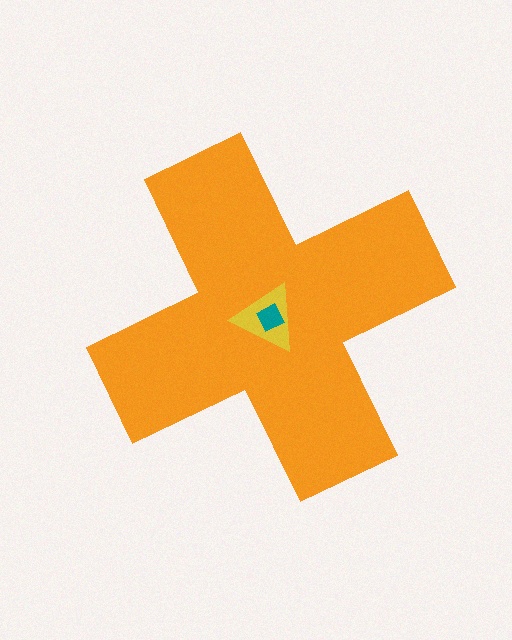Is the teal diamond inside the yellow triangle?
Yes.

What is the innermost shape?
The teal diamond.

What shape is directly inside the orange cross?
The yellow triangle.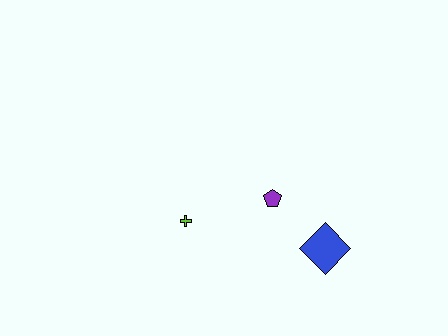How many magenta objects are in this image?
There are no magenta objects.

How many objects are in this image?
There are 3 objects.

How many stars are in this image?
There are no stars.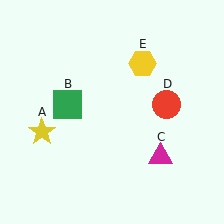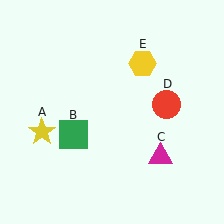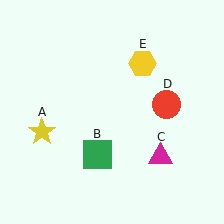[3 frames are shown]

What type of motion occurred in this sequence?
The green square (object B) rotated counterclockwise around the center of the scene.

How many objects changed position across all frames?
1 object changed position: green square (object B).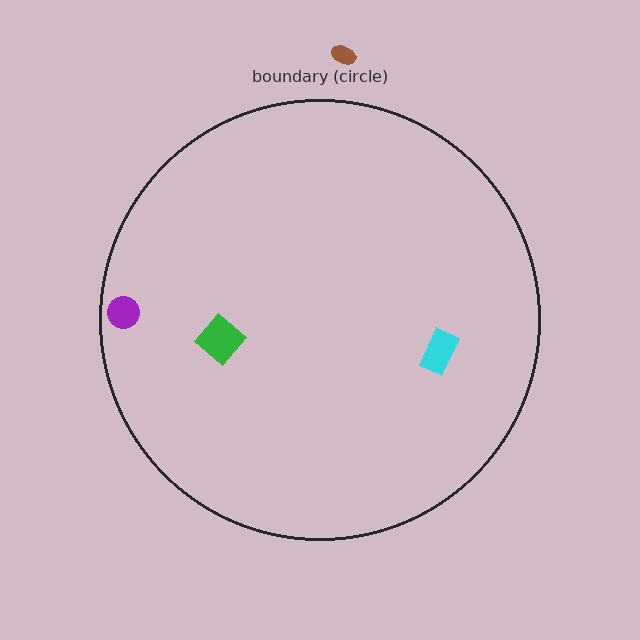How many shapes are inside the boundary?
3 inside, 1 outside.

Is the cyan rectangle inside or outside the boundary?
Inside.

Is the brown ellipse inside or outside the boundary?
Outside.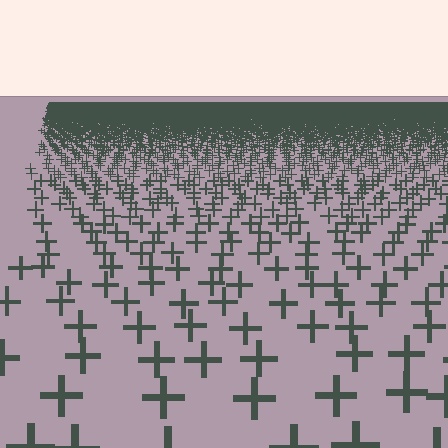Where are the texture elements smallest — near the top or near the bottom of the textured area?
Near the top.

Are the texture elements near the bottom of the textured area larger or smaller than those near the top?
Larger. Near the bottom, elements are closer to the viewer and appear at a bigger on-screen size.